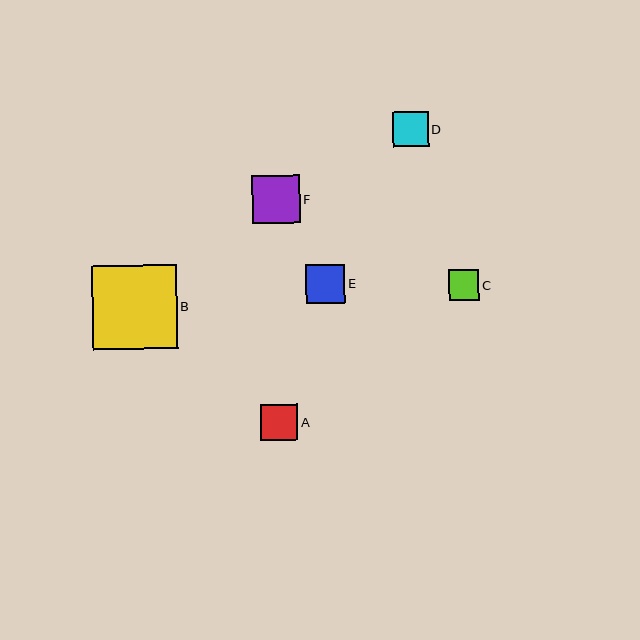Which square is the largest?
Square B is the largest with a size of approximately 85 pixels.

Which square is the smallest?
Square C is the smallest with a size of approximately 30 pixels.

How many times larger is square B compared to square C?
Square B is approximately 2.8 times the size of square C.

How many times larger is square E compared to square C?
Square E is approximately 1.3 times the size of square C.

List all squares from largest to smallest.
From largest to smallest: B, F, E, A, D, C.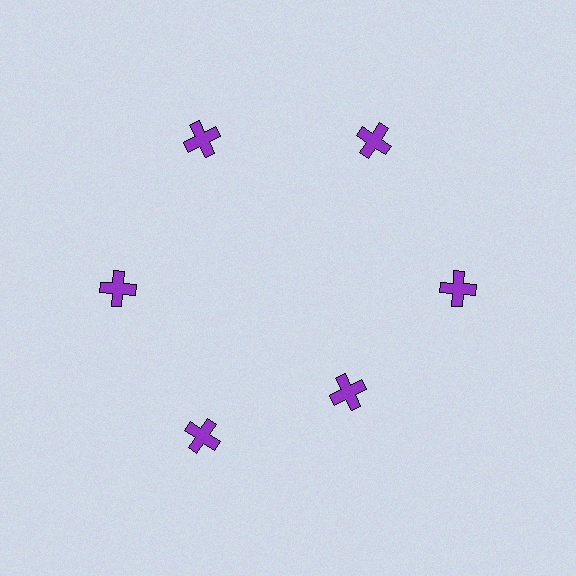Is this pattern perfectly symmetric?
No. The 6 purple crosses are arranged in a ring, but one element near the 5 o'clock position is pulled inward toward the center, breaking the 6-fold rotational symmetry.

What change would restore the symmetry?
The symmetry would be restored by moving it outward, back onto the ring so that all 6 crosses sit at equal angles and equal distance from the center.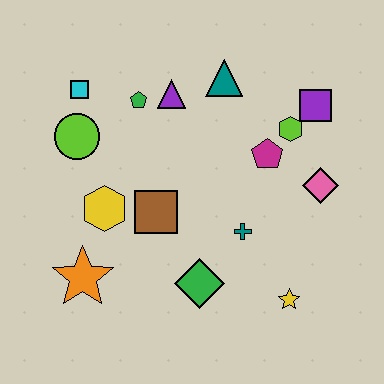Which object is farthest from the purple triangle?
The yellow star is farthest from the purple triangle.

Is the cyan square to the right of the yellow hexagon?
No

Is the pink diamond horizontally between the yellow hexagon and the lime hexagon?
No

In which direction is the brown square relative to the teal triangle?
The brown square is below the teal triangle.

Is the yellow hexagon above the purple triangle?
No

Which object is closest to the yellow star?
The teal cross is closest to the yellow star.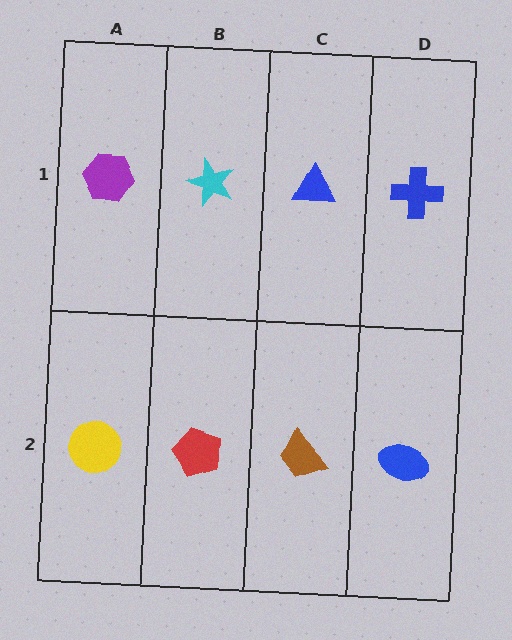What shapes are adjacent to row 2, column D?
A blue cross (row 1, column D), a brown trapezoid (row 2, column C).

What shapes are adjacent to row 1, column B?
A red pentagon (row 2, column B), a purple hexagon (row 1, column A), a blue triangle (row 1, column C).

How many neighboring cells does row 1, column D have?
2.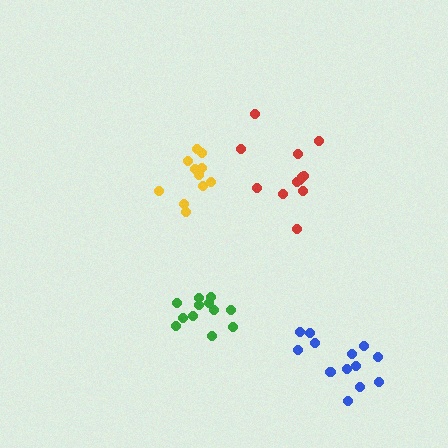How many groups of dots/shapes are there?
There are 4 groups.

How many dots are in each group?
Group 1: 11 dots, Group 2: 12 dots, Group 3: 13 dots, Group 4: 12 dots (48 total).